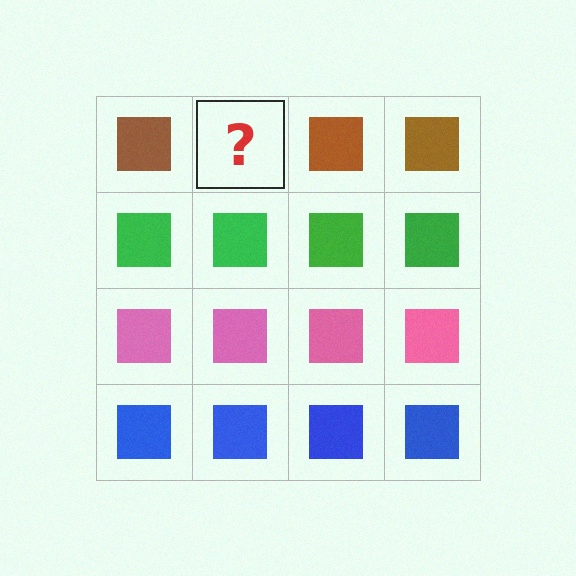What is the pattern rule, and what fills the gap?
The rule is that each row has a consistent color. The gap should be filled with a brown square.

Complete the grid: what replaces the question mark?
The question mark should be replaced with a brown square.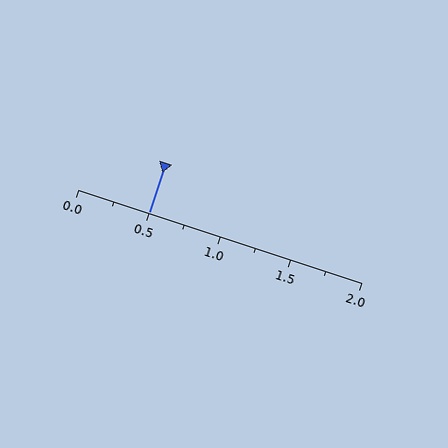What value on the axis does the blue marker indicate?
The marker indicates approximately 0.5.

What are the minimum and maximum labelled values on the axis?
The axis runs from 0.0 to 2.0.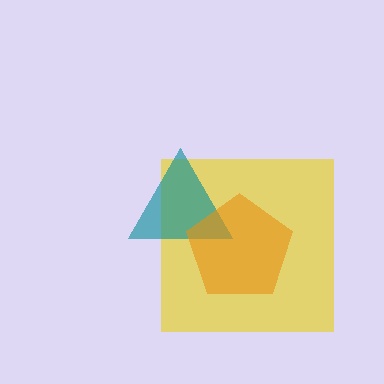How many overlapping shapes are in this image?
There are 3 overlapping shapes in the image.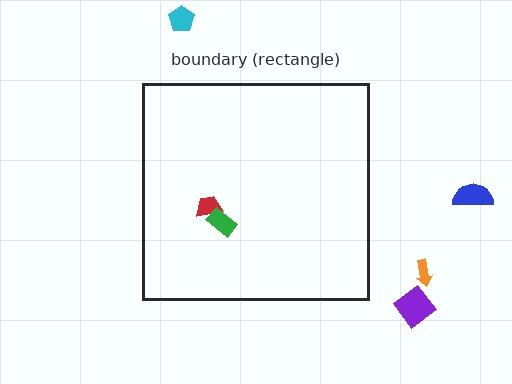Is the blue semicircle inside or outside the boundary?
Outside.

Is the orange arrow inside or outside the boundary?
Outside.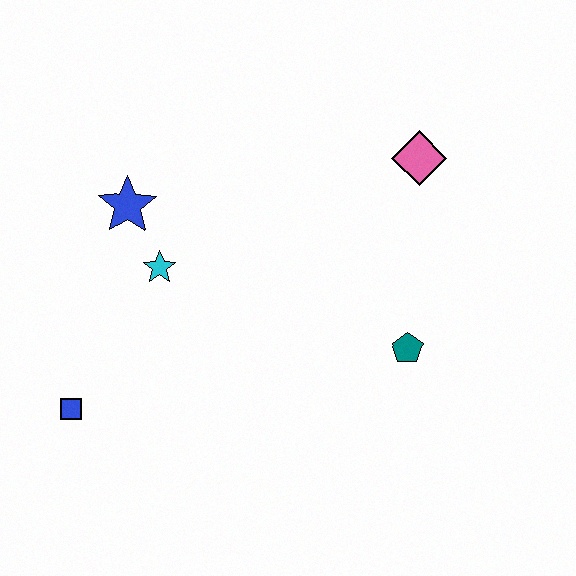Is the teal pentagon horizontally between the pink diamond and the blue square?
Yes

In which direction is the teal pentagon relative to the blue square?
The teal pentagon is to the right of the blue square.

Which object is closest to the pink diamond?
The teal pentagon is closest to the pink diamond.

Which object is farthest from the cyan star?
The pink diamond is farthest from the cyan star.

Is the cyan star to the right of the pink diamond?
No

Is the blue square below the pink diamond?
Yes